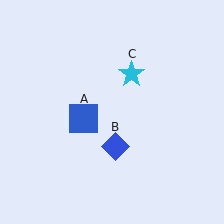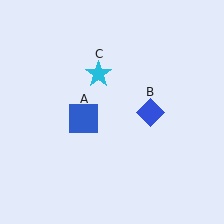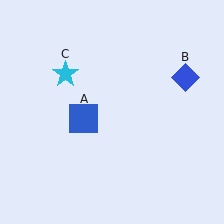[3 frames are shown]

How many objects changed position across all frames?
2 objects changed position: blue diamond (object B), cyan star (object C).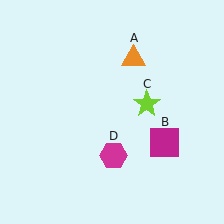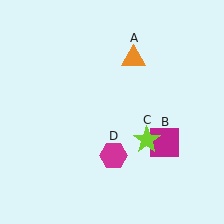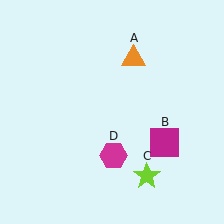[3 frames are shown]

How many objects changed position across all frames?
1 object changed position: lime star (object C).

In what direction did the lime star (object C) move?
The lime star (object C) moved down.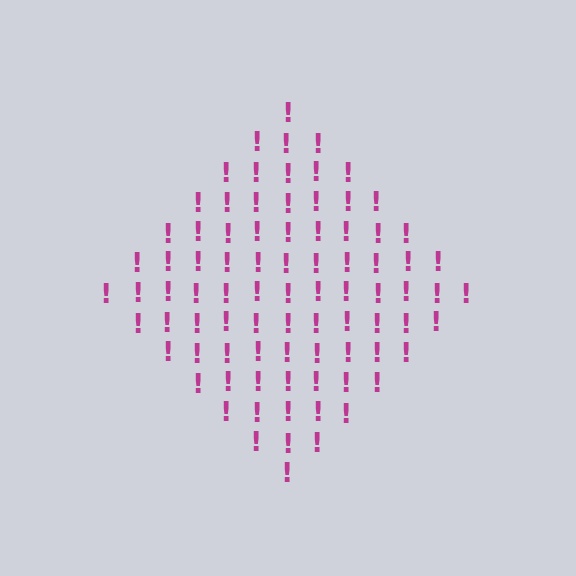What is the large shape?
The large shape is a diamond.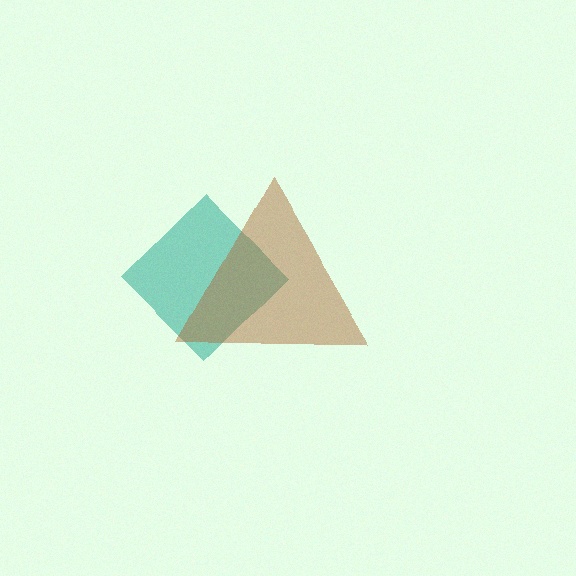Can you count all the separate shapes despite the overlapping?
Yes, there are 2 separate shapes.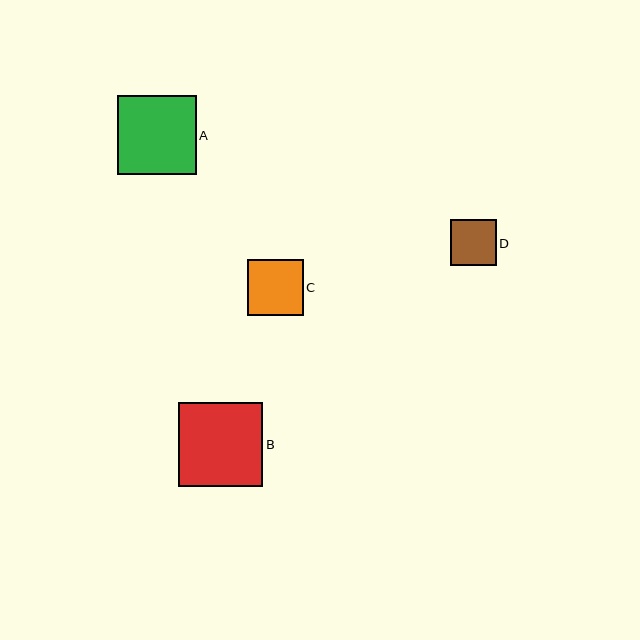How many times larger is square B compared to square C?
Square B is approximately 1.5 times the size of square C.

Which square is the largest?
Square B is the largest with a size of approximately 84 pixels.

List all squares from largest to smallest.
From largest to smallest: B, A, C, D.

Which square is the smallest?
Square D is the smallest with a size of approximately 46 pixels.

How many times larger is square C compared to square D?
Square C is approximately 1.2 times the size of square D.